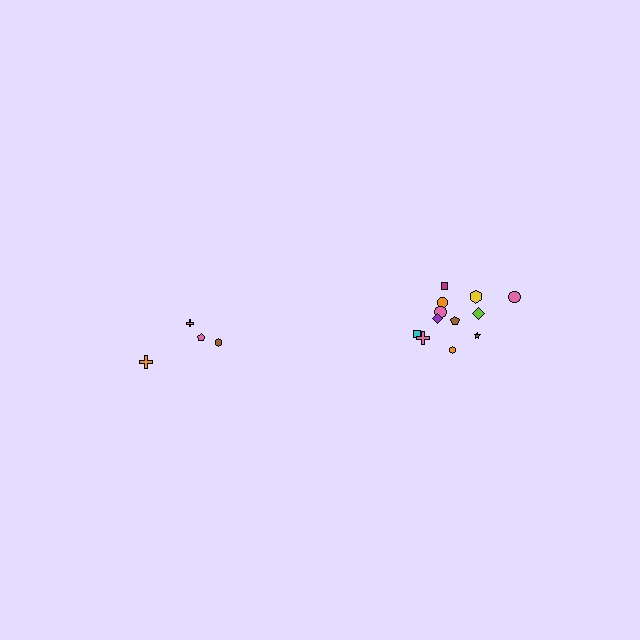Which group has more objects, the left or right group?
The right group.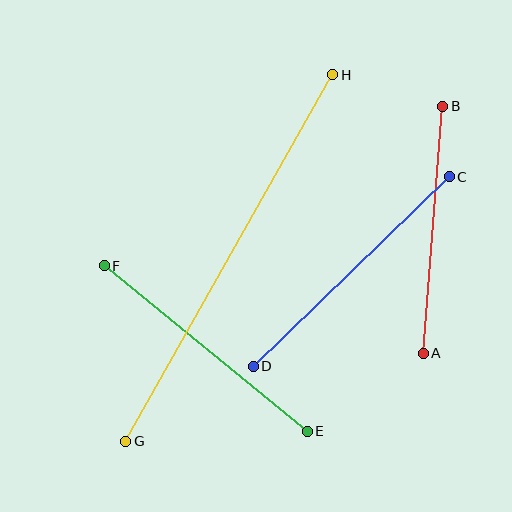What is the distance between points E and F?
The distance is approximately 262 pixels.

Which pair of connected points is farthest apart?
Points G and H are farthest apart.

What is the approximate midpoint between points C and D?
The midpoint is at approximately (351, 271) pixels.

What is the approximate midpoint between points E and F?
The midpoint is at approximately (206, 348) pixels.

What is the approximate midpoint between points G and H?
The midpoint is at approximately (229, 258) pixels.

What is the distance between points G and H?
The distance is approximately 421 pixels.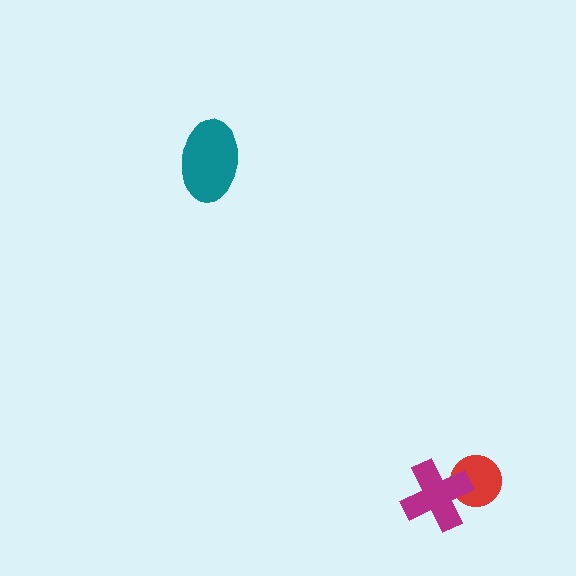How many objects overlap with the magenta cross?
1 object overlaps with the magenta cross.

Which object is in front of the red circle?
The magenta cross is in front of the red circle.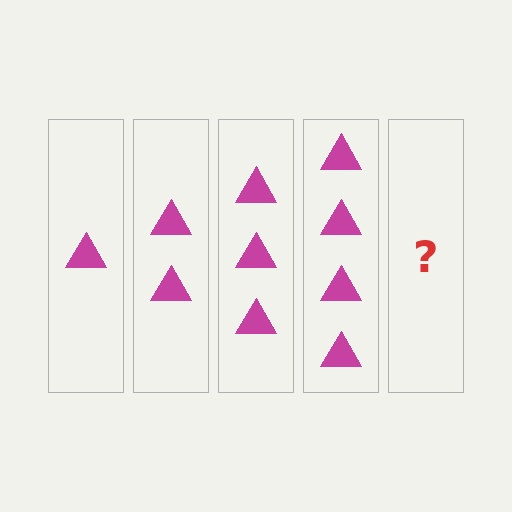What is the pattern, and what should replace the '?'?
The pattern is that each step adds one more triangle. The '?' should be 5 triangles.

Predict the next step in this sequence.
The next step is 5 triangles.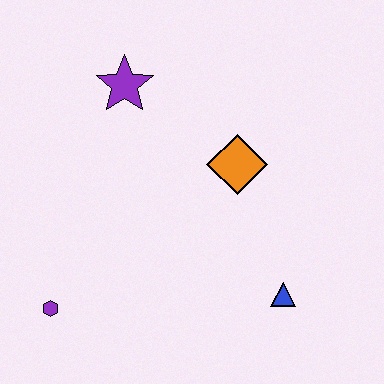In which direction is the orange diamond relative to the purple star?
The orange diamond is to the right of the purple star.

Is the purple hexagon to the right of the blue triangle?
No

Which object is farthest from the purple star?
The blue triangle is farthest from the purple star.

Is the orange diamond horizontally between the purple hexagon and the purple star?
No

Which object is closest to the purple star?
The orange diamond is closest to the purple star.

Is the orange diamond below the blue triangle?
No